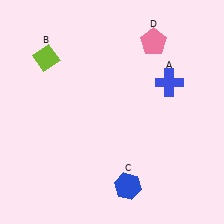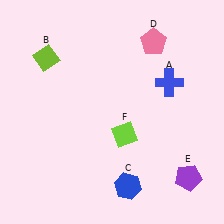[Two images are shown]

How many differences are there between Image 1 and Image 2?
There are 2 differences between the two images.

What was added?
A purple pentagon (E), a lime diamond (F) were added in Image 2.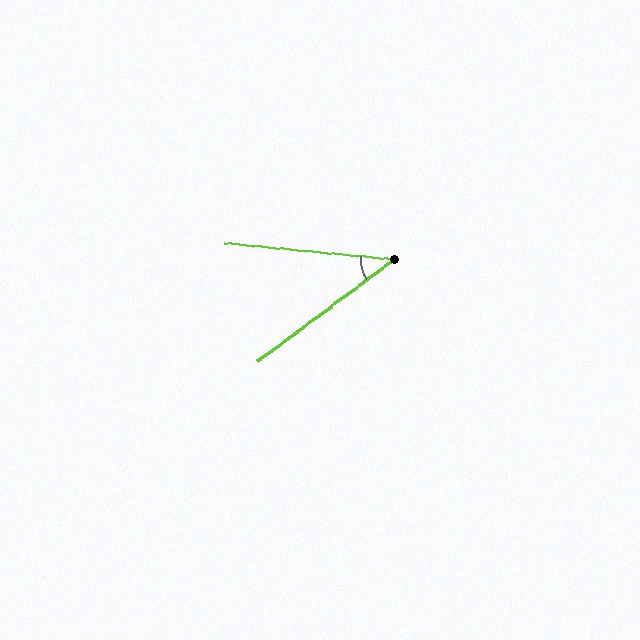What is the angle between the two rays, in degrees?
Approximately 42 degrees.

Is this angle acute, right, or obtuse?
It is acute.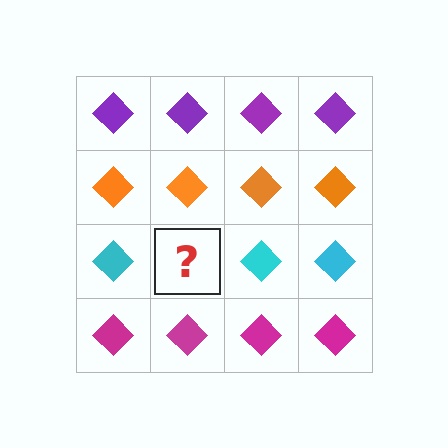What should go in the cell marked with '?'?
The missing cell should contain a cyan diamond.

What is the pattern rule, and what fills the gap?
The rule is that each row has a consistent color. The gap should be filled with a cyan diamond.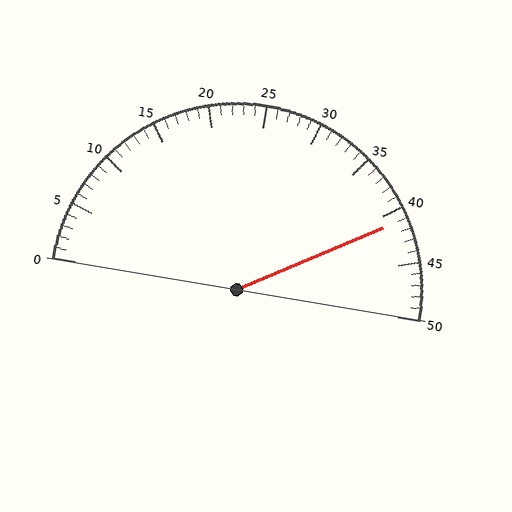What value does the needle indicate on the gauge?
The needle indicates approximately 41.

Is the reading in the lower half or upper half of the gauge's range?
The reading is in the upper half of the range (0 to 50).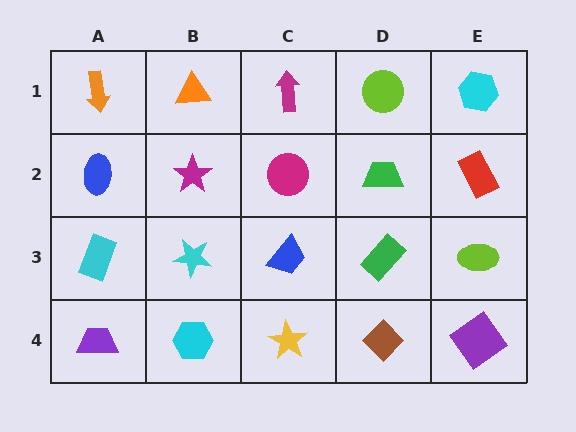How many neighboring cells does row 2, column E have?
3.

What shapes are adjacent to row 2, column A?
An orange arrow (row 1, column A), a cyan rectangle (row 3, column A), a magenta star (row 2, column B).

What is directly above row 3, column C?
A magenta circle.